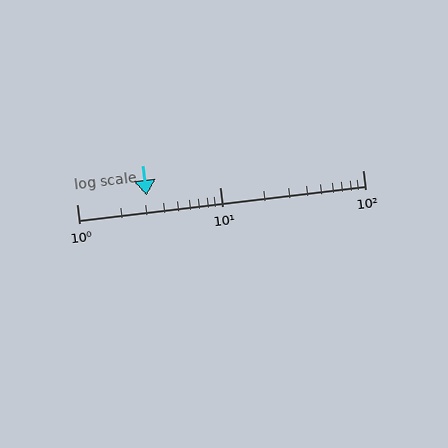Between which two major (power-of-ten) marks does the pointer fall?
The pointer is between 1 and 10.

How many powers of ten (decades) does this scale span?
The scale spans 2 decades, from 1 to 100.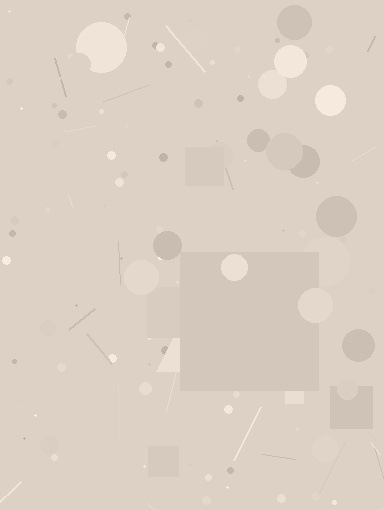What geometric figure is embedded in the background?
A square is embedded in the background.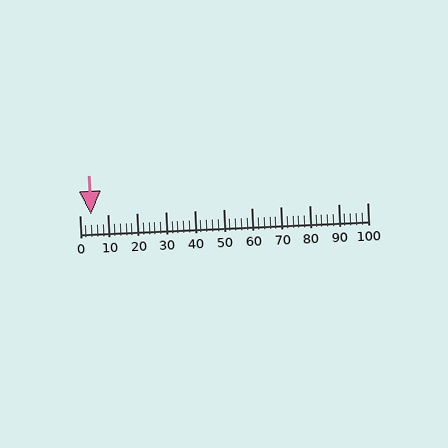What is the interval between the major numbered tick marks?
The major tick marks are spaced 10 units apart.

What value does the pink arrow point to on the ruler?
The pink arrow points to approximately 4.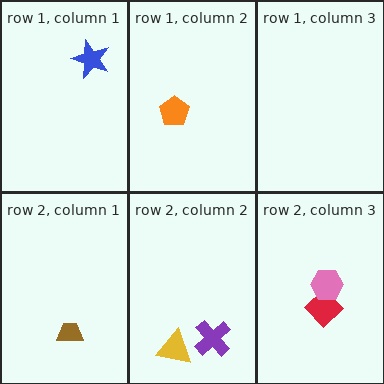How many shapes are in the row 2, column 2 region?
2.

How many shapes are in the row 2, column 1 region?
1.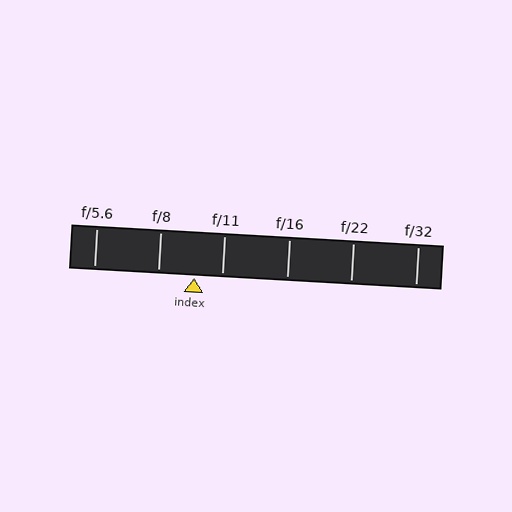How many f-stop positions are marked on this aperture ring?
There are 6 f-stop positions marked.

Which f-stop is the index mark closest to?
The index mark is closest to f/11.